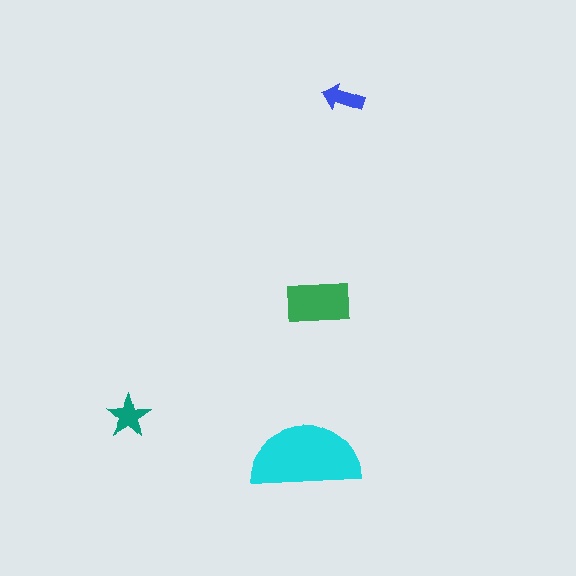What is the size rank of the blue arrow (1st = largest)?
4th.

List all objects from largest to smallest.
The cyan semicircle, the green rectangle, the teal star, the blue arrow.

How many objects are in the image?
There are 4 objects in the image.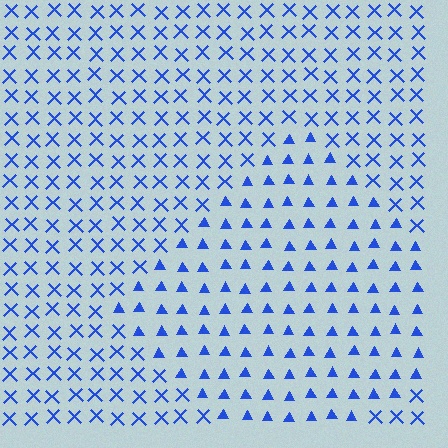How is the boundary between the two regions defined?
The boundary is defined by a change in element shape: triangles inside vs. X marks outside. All elements share the same color and spacing.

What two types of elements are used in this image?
The image uses triangles inside the diamond region and X marks outside it.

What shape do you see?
I see a diamond.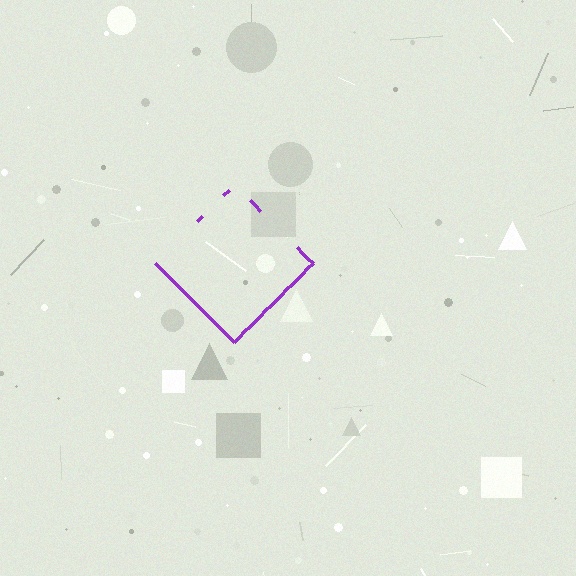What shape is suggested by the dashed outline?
The dashed outline suggests a diamond.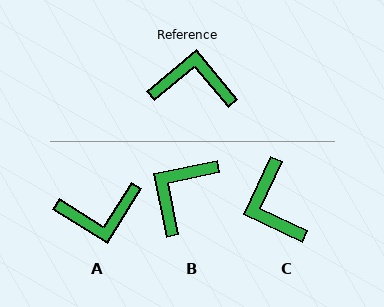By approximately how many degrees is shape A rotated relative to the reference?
Approximately 162 degrees clockwise.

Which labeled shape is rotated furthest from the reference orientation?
A, about 162 degrees away.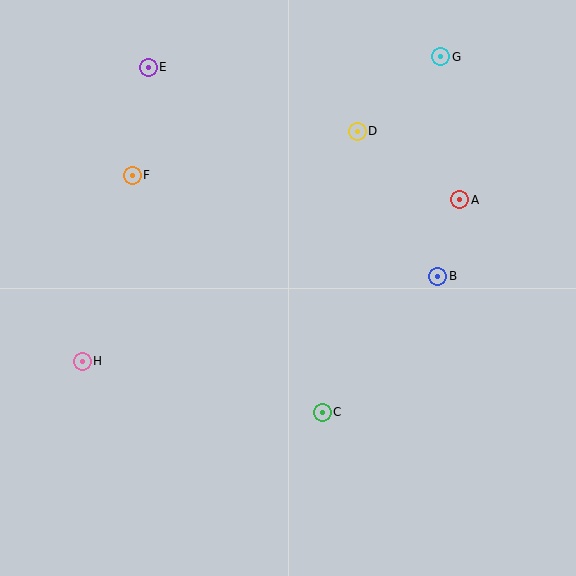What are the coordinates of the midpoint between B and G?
The midpoint between B and G is at (439, 166).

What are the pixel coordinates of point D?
Point D is at (357, 131).